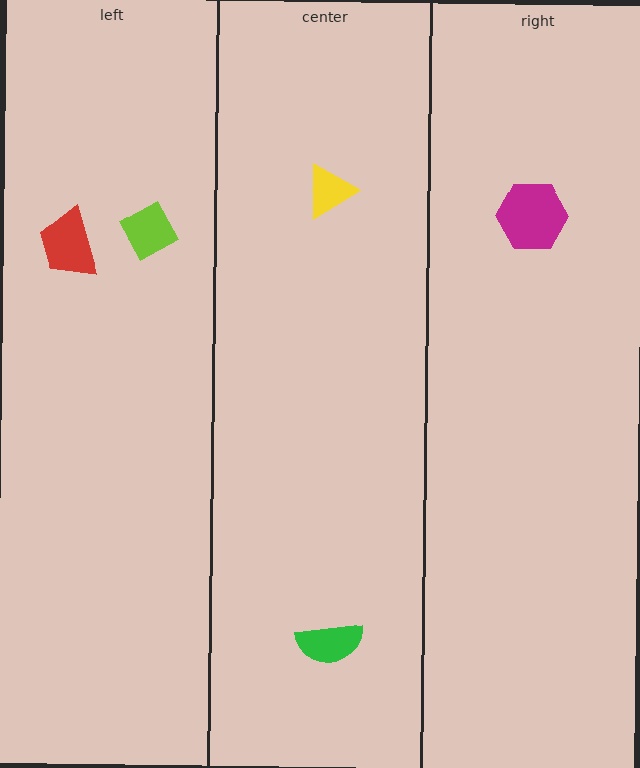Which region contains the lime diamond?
The left region.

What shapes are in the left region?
The lime diamond, the red trapezoid.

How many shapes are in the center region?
2.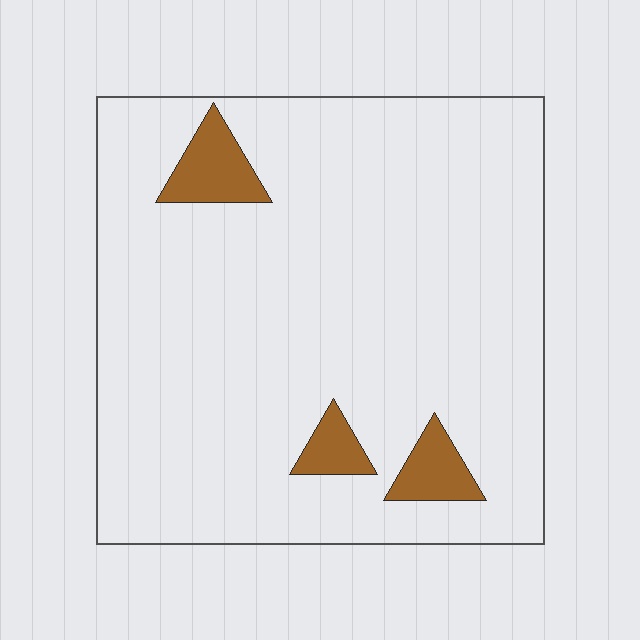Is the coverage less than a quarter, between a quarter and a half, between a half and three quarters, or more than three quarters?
Less than a quarter.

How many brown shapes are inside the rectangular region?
3.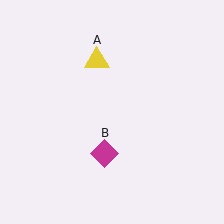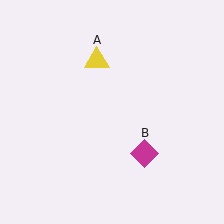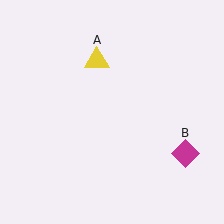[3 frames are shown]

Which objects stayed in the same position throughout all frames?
Yellow triangle (object A) remained stationary.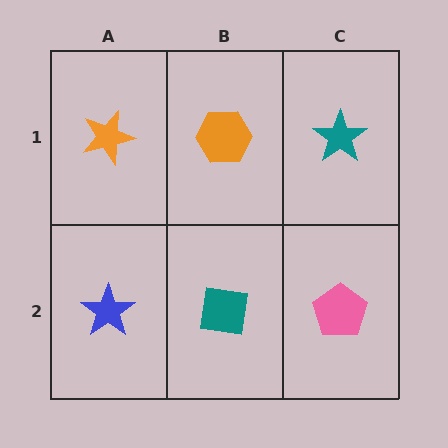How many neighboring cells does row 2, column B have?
3.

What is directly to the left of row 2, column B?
A blue star.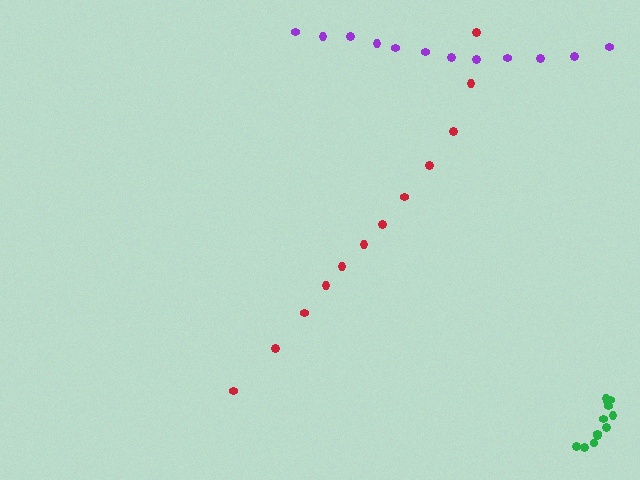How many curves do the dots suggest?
There are 3 distinct paths.